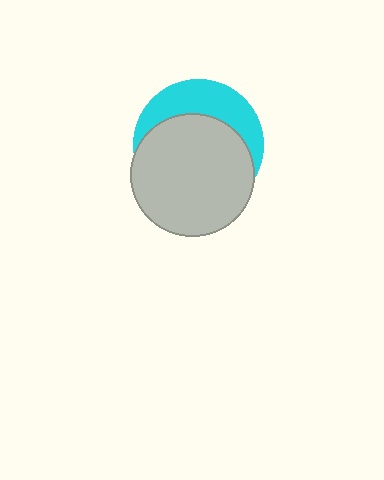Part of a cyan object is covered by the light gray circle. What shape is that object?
It is a circle.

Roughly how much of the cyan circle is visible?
A small part of it is visible (roughly 34%).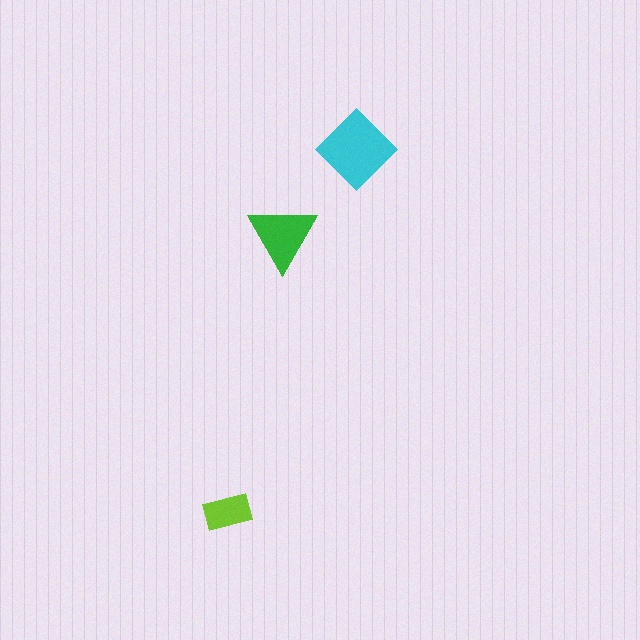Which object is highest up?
The cyan diamond is topmost.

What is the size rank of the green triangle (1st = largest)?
2nd.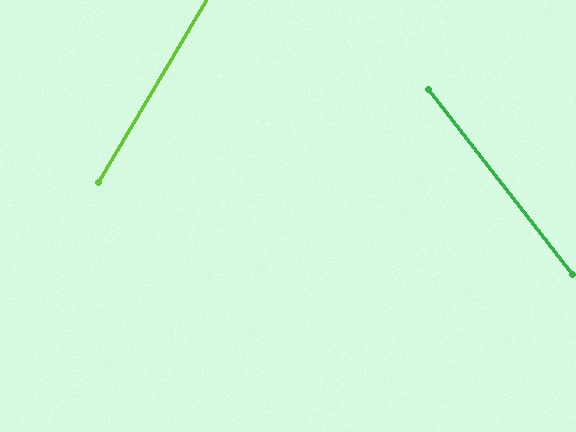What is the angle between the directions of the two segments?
Approximately 68 degrees.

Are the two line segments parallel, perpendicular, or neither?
Neither parallel nor perpendicular — they differ by about 68°.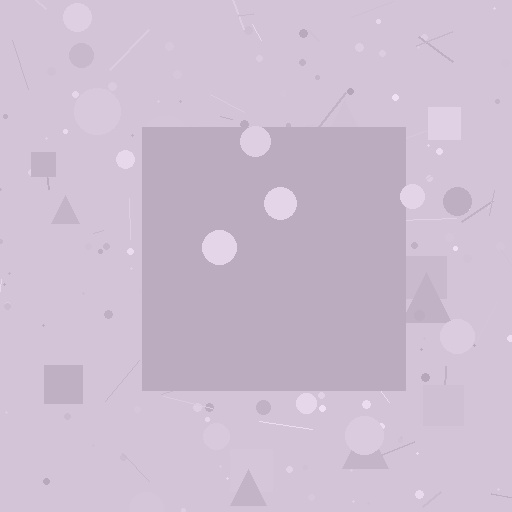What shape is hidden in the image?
A square is hidden in the image.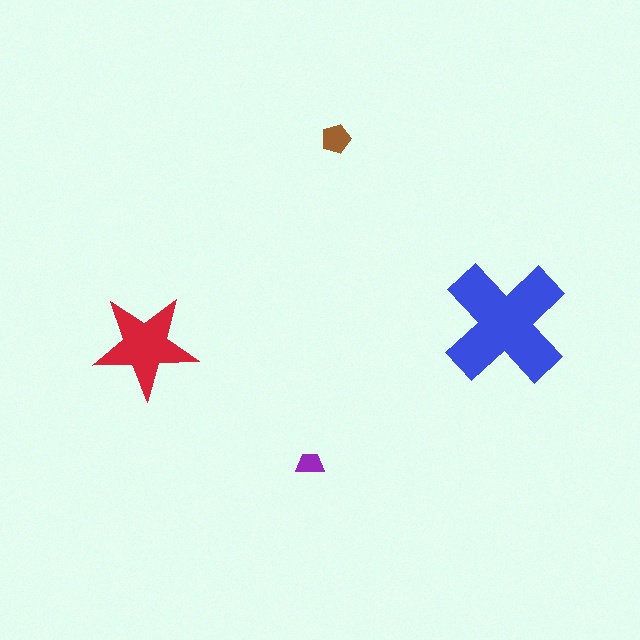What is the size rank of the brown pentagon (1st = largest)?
3rd.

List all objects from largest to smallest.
The blue cross, the red star, the brown pentagon, the purple trapezoid.